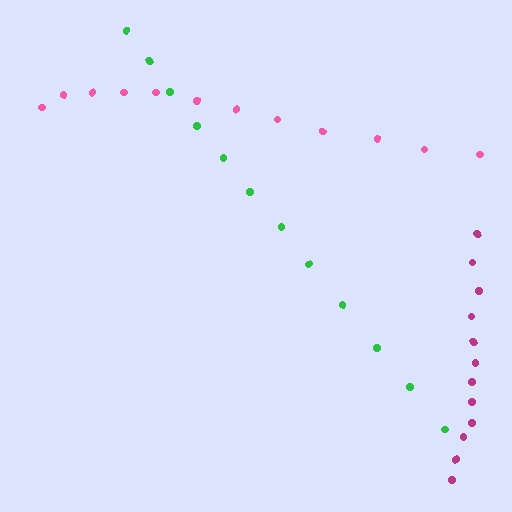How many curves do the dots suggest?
There are 3 distinct paths.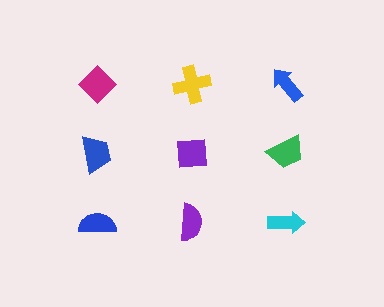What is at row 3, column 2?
A purple semicircle.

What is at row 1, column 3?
A blue arrow.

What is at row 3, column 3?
A cyan arrow.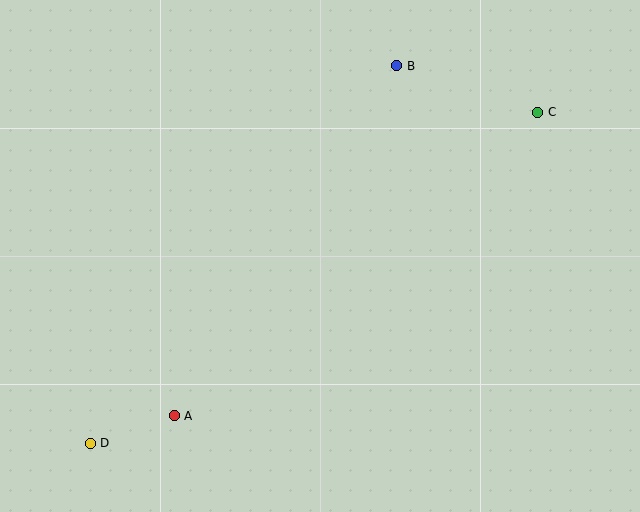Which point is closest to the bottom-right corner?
Point C is closest to the bottom-right corner.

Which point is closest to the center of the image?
Point B at (397, 66) is closest to the center.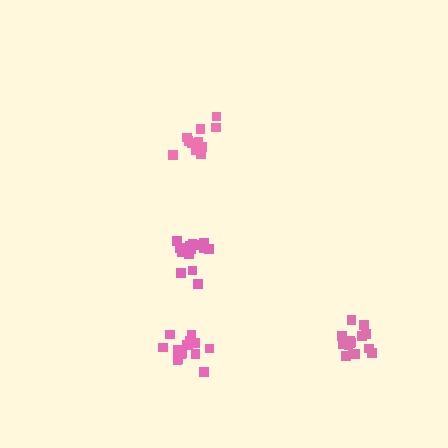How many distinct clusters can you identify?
There are 4 distinct clusters.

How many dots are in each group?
Group 1: 11 dots, Group 2: 15 dots, Group 3: 14 dots, Group 4: 16 dots (56 total).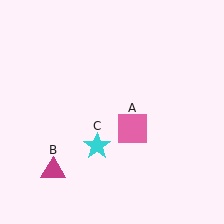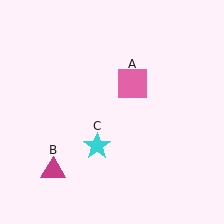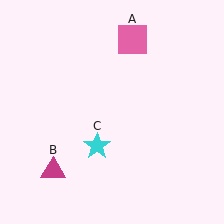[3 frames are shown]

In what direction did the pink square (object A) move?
The pink square (object A) moved up.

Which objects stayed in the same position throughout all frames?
Magenta triangle (object B) and cyan star (object C) remained stationary.